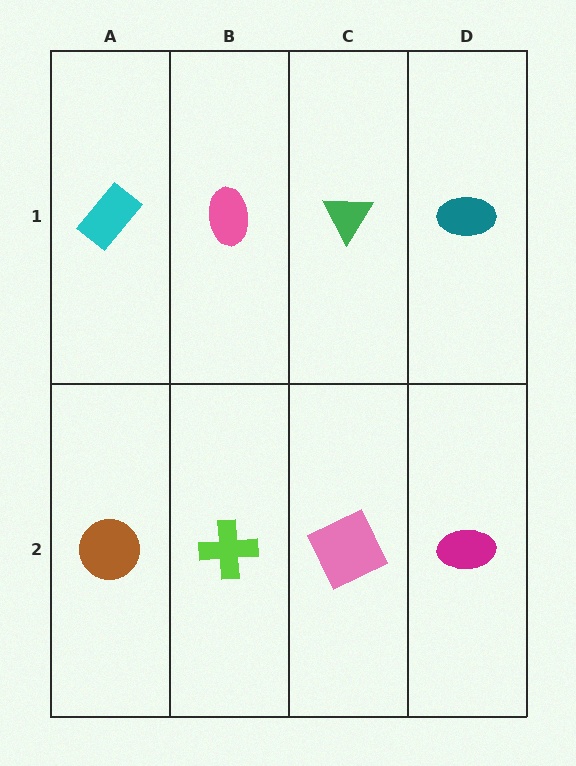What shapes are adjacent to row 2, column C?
A green triangle (row 1, column C), a lime cross (row 2, column B), a magenta ellipse (row 2, column D).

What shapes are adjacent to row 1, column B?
A lime cross (row 2, column B), a cyan rectangle (row 1, column A), a green triangle (row 1, column C).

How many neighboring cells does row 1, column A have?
2.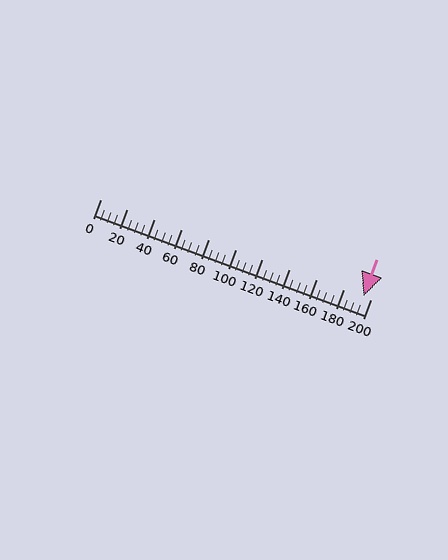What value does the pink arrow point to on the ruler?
The pink arrow points to approximately 195.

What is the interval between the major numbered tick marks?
The major tick marks are spaced 20 units apart.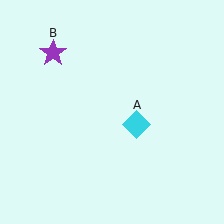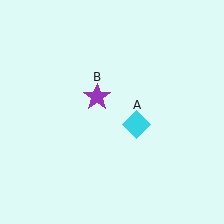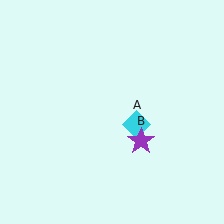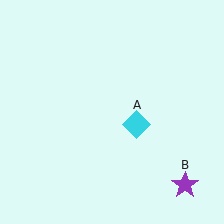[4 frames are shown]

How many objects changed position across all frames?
1 object changed position: purple star (object B).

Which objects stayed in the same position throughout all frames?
Cyan diamond (object A) remained stationary.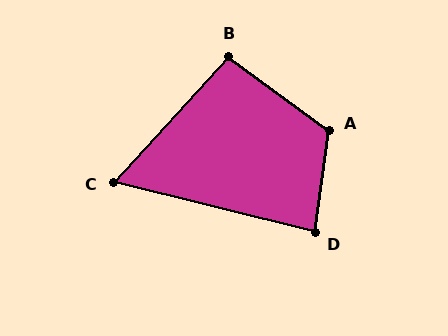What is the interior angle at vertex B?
Approximately 96 degrees (obtuse).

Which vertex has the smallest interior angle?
C, at approximately 62 degrees.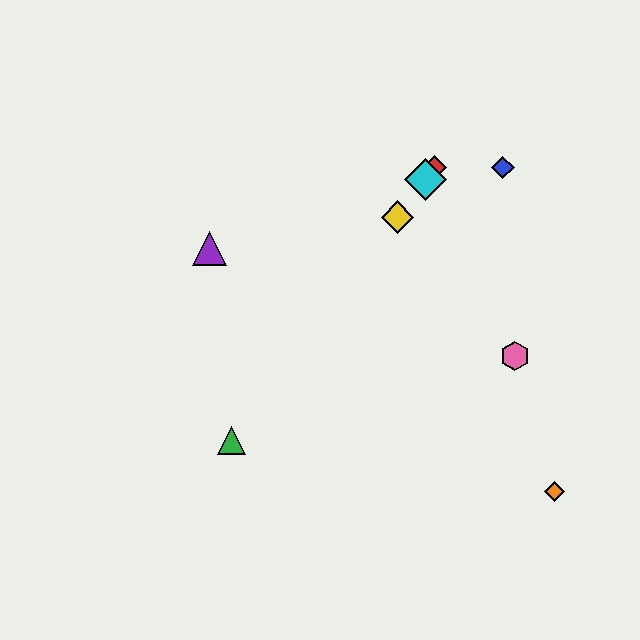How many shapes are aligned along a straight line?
4 shapes (the red diamond, the green triangle, the yellow diamond, the cyan diamond) are aligned along a straight line.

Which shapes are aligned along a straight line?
The red diamond, the green triangle, the yellow diamond, the cyan diamond are aligned along a straight line.